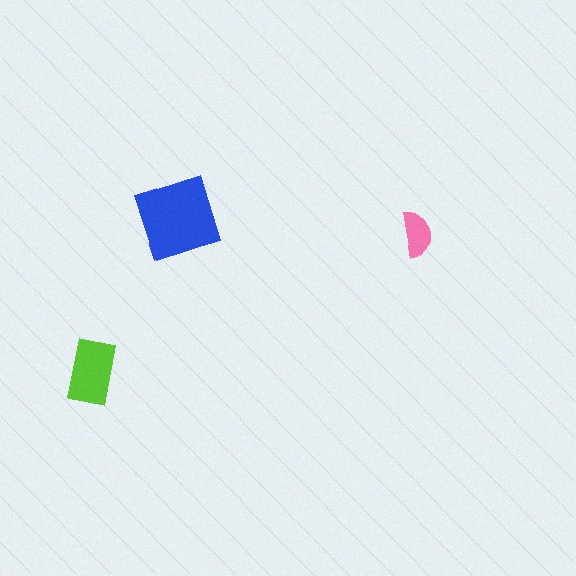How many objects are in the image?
There are 3 objects in the image.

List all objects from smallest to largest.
The pink semicircle, the lime rectangle, the blue square.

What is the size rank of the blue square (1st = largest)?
1st.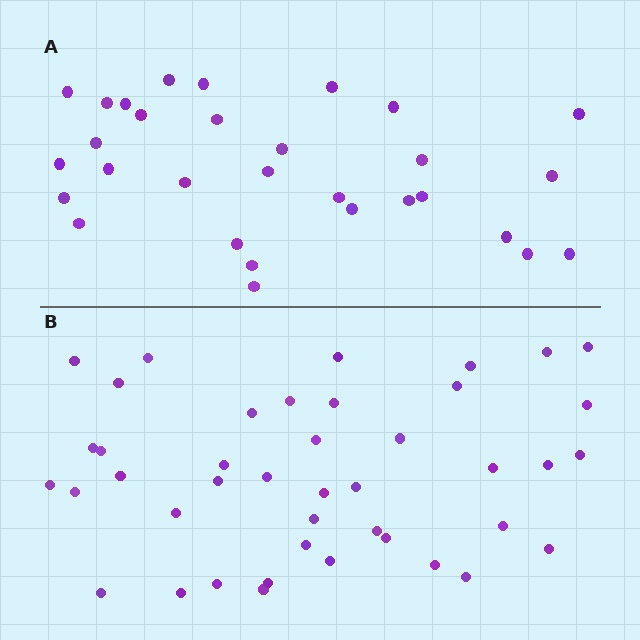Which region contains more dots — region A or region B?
Region B (the bottom region) has more dots.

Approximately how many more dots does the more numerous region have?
Region B has roughly 12 or so more dots than region A.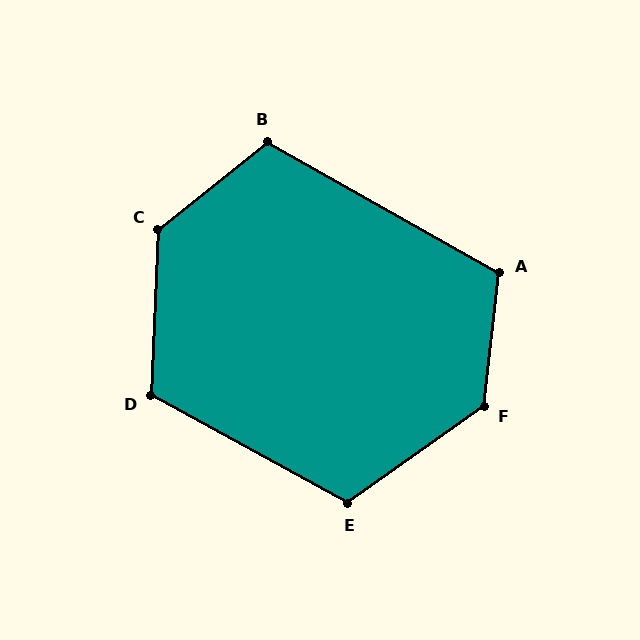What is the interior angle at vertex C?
Approximately 131 degrees (obtuse).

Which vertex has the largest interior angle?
F, at approximately 132 degrees.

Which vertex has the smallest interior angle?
B, at approximately 112 degrees.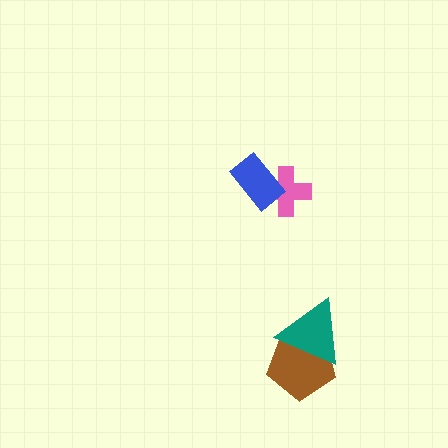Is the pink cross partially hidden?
Yes, it is partially covered by another shape.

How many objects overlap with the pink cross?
1 object overlaps with the pink cross.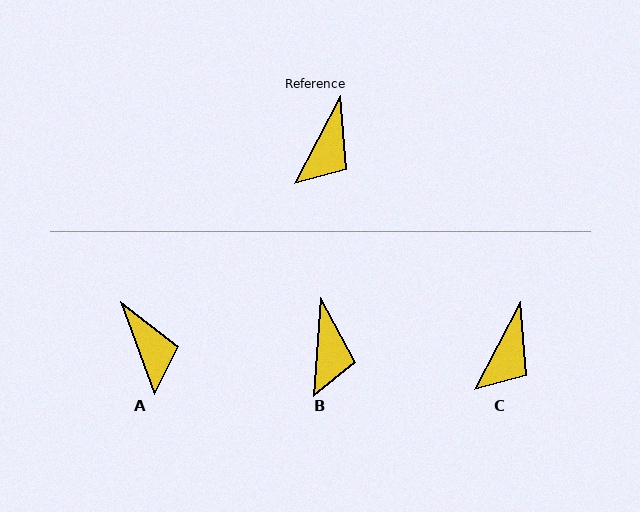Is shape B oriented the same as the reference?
No, it is off by about 24 degrees.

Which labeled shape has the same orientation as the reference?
C.